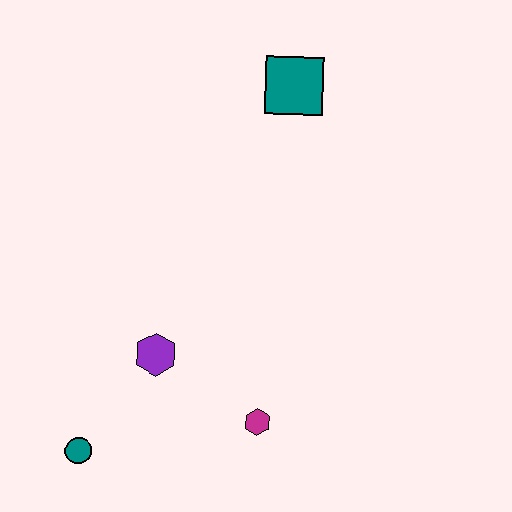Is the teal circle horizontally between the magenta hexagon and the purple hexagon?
No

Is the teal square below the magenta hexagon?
No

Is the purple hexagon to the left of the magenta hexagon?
Yes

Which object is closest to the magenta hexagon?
The purple hexagon is closest to the magenta hexagon.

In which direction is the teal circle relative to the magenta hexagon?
The teal circle is to the left of the magenta hexagon.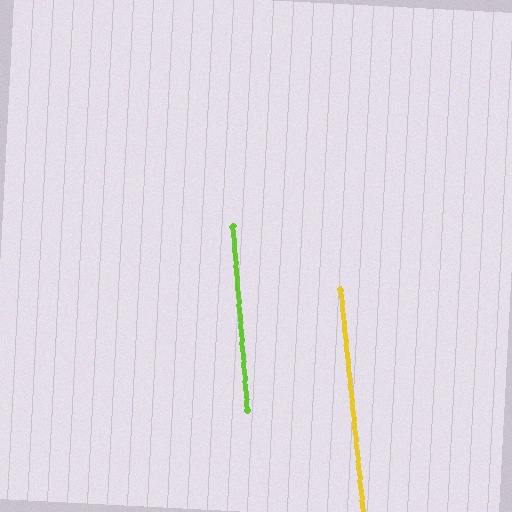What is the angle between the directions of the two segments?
Approximately 1 degree.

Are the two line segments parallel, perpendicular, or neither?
Parallel — their directions differ by only 1.4°.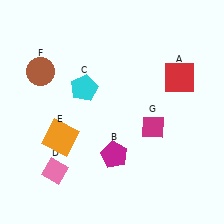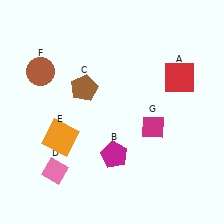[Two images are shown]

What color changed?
The pentagon (C) changed from cyan in Image 1 to brown in Image 2.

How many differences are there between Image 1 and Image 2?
There is 1 difference between the two images.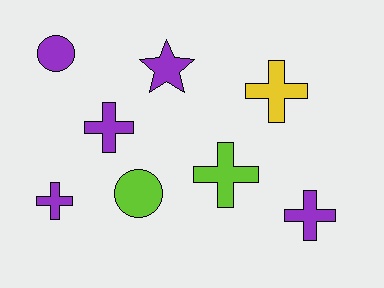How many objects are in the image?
There are 8 objects.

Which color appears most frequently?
Purple, with 5 objects.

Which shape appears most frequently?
Cross, with 5 objects.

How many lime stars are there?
There are no lime stars.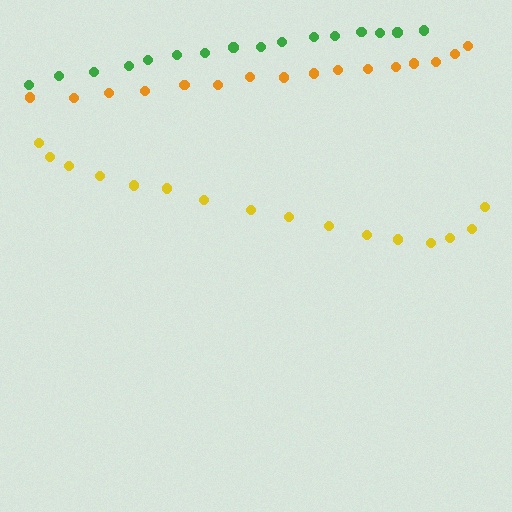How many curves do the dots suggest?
There are 3 distinct paths.